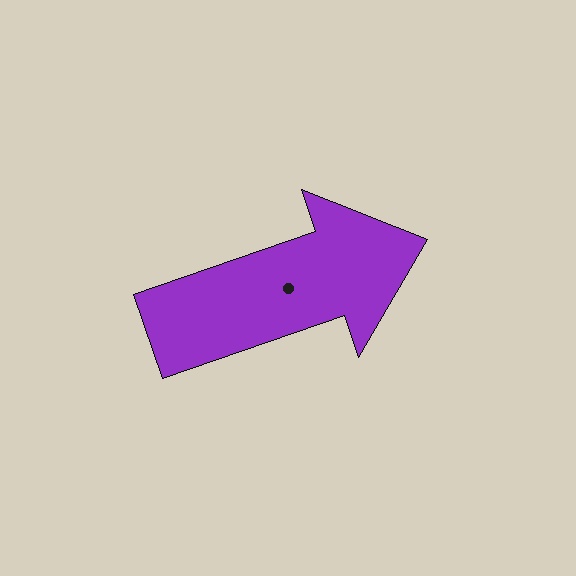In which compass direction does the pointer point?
East.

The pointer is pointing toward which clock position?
Roughly 2 o'clock.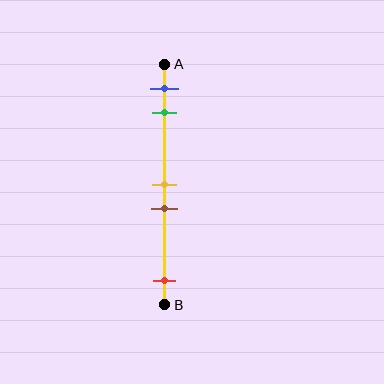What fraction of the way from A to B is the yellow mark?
The yellow mark is approximately 50% (0.5) of the way from A to B.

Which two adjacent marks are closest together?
The yellow and brown marks are the closest adjacent pair.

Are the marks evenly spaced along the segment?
No, the marks are not evenly spaced.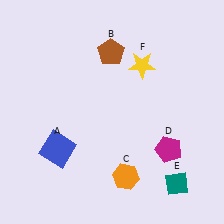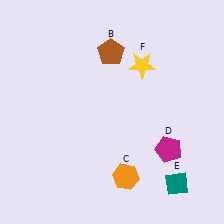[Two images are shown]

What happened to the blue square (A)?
The blue square (A) was removed in Image 2. It was in the bottom-left area of Image 1.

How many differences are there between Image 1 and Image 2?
There is 1 difference between the two images.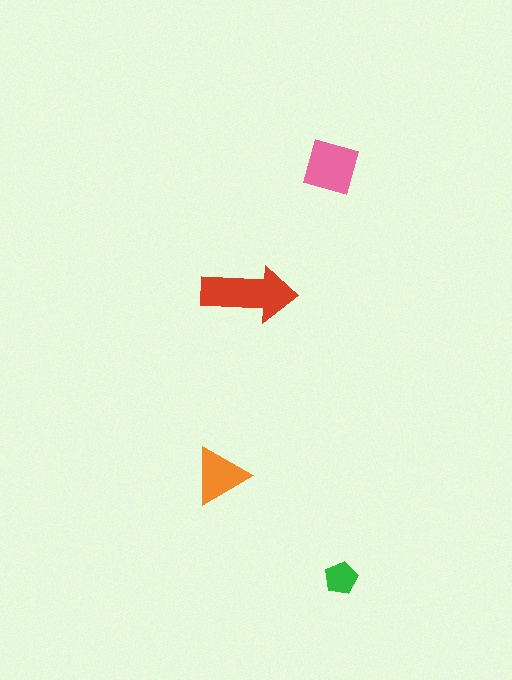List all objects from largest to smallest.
The red arrow, the pink diamond, the orange triangle, the green pentagon.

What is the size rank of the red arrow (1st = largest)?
1st.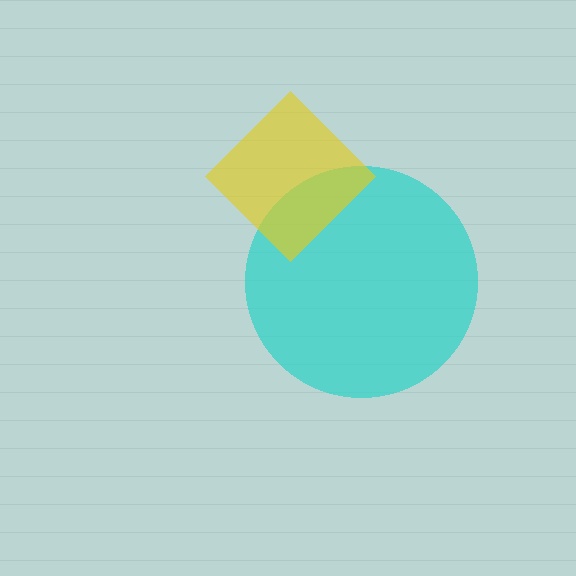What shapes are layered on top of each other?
The layered shapes are: a cyan circle, a yellow diamond.